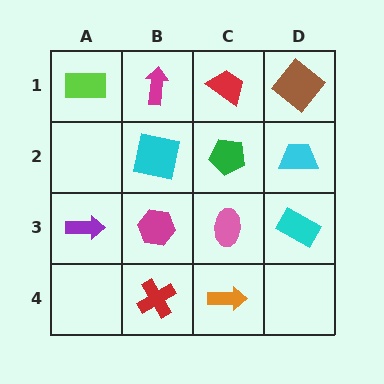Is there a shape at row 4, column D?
No, that cell is empty.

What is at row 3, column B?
A magenta hexagon.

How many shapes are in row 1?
4 shapes.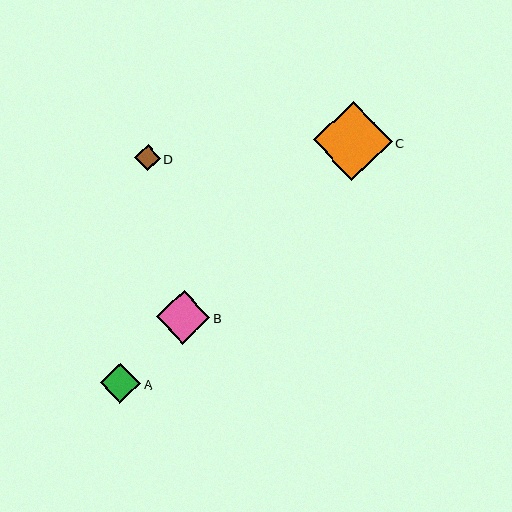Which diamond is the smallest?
Diamond D is the smallest with a size of approximately 25 pixels.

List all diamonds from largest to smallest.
From largest to smallest: C, B, A, D.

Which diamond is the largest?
Diamond C is the largest with a size of approximately 79 pixels.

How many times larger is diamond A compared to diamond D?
Diamond A is approximately 1.6 times the size of diamond D.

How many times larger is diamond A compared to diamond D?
Diamond A is approximately 1.6 times the size of diamond D.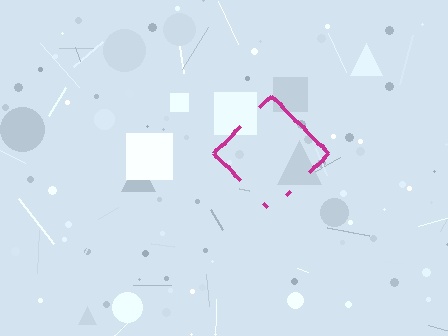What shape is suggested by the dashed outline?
The dashed outline suggests a diamond.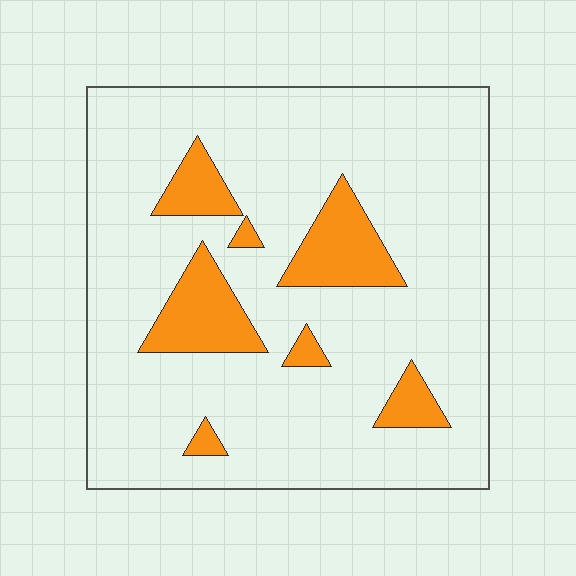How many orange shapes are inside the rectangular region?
7.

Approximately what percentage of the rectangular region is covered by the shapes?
Approximately 15%.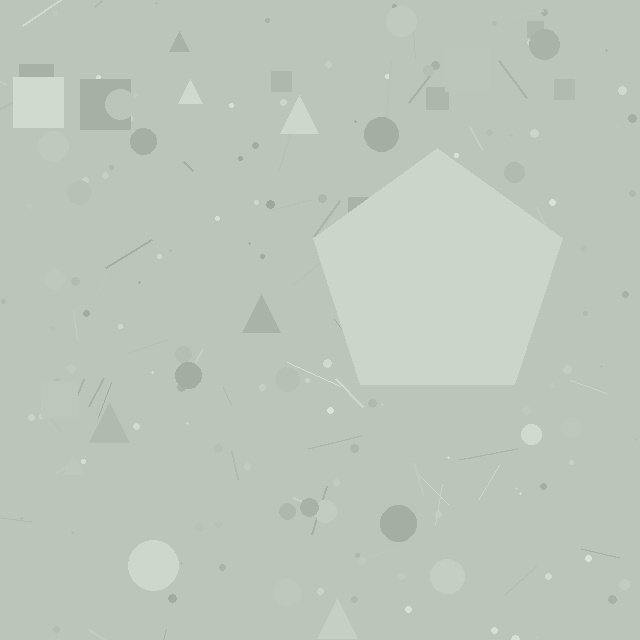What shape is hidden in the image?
A pentagon is hidden in the image.